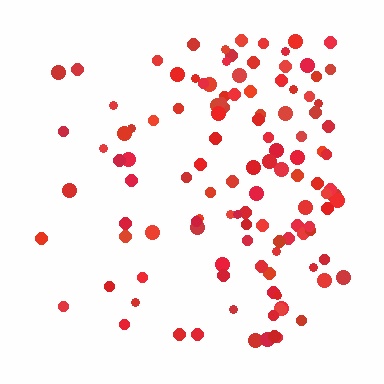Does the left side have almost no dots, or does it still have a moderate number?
Still a moderate number, just noticeably fewer than the right.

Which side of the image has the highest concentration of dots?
The right.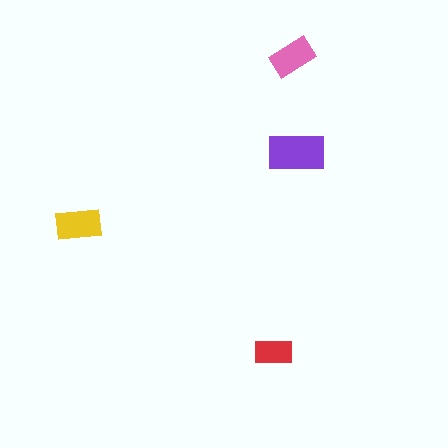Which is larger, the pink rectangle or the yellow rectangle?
The yellow one.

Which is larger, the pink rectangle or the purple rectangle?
The purple one.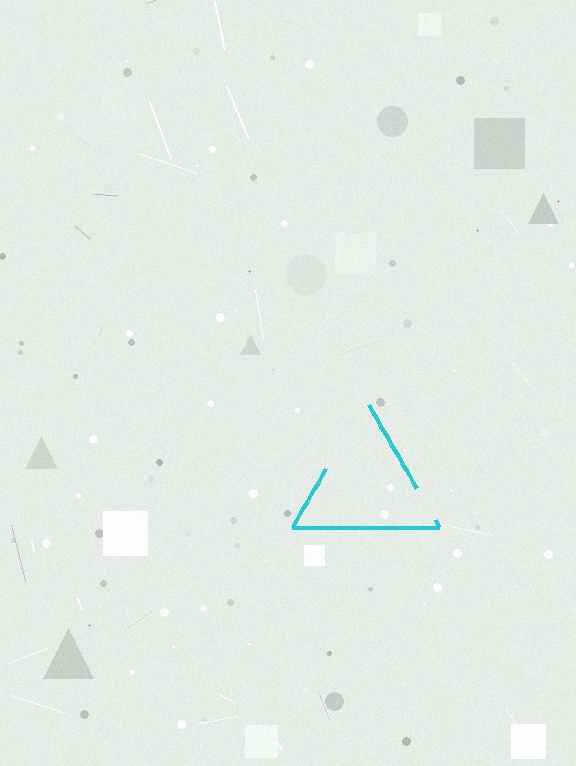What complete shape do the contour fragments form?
The contour fragments form a triangle.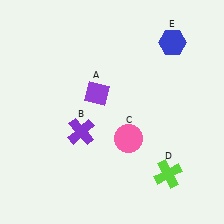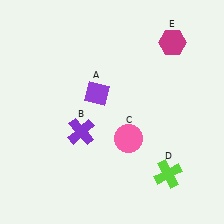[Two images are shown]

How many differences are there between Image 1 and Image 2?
There is 1 difference between the two images.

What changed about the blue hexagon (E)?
In Image 1, E is blue. In Image 2, it changed to magenta.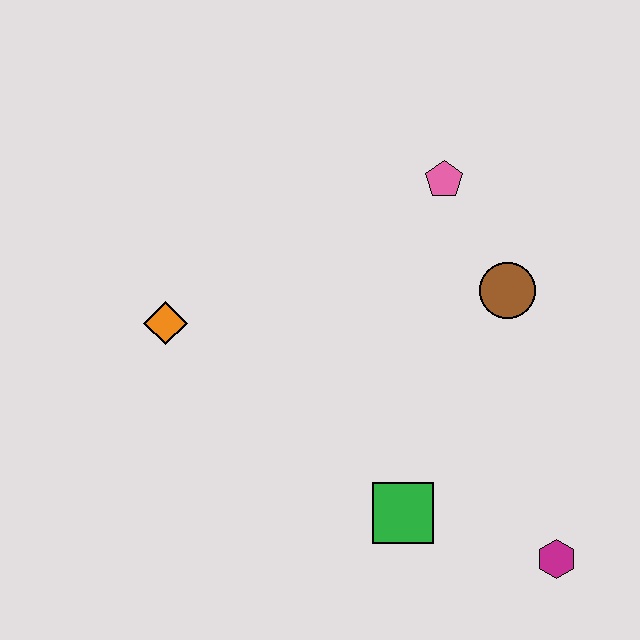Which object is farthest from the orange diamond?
The magenta hexagon is farthest from the orange diamond.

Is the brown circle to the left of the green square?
No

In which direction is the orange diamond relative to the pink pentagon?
The orange diamond is to the left of the pink pentagon.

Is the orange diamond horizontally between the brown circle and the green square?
No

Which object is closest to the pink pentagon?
The brown circle is closest to the pink pentagon.